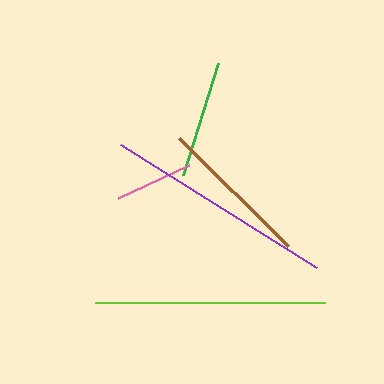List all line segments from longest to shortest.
From longest to shortest: purple, lime, brown, green, pink.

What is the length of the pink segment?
The pink segment is approximately 78 pixels long.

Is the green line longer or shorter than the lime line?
The lime line is longer than the green line.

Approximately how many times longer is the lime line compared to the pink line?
The lime line is approximately 2.9 times the length of the pink line.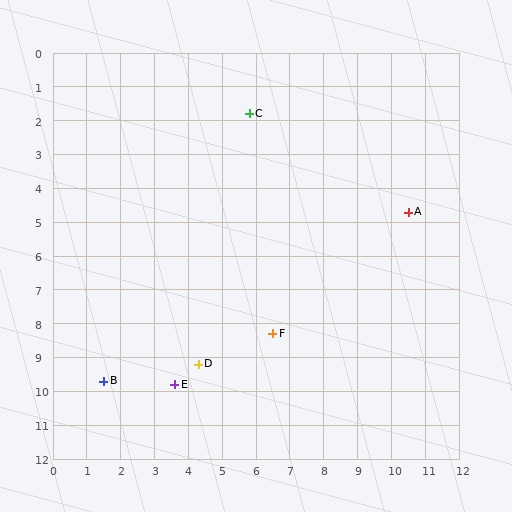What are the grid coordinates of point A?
Point A is at approximately (10.5, 4.7).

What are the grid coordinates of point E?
Point E is at approximately (3.6, 9.8).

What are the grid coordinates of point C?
Point C is at approximately (5.8, 1.8).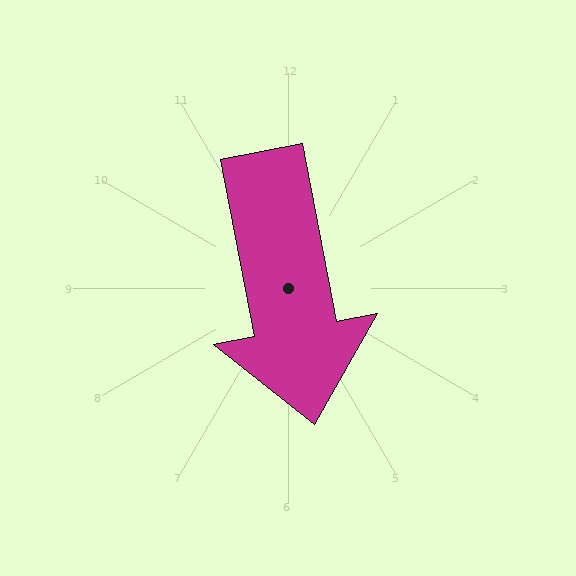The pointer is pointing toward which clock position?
Roughly 6 o'clock.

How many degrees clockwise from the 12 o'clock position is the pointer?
Approximately 169 degrees.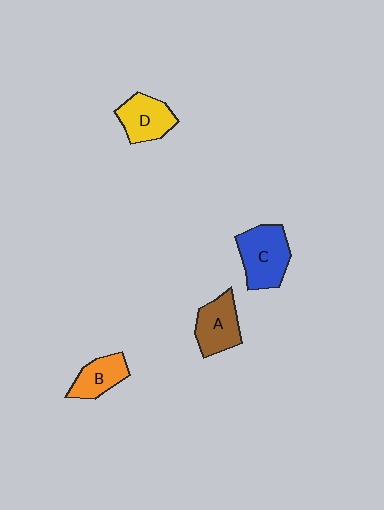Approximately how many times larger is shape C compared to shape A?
Approximately 1.2 times.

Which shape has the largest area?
Shape C (blue).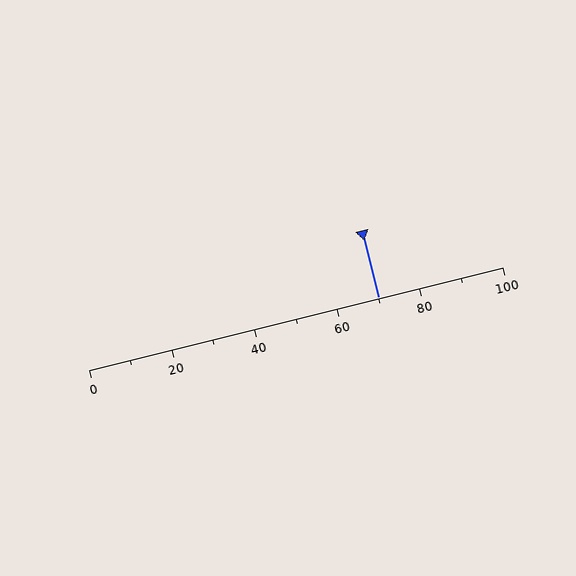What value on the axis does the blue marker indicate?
The marker indicates approximately 70.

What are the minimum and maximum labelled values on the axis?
The axis runs from 0 to 100.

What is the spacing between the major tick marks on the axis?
The major ticks are spaced 20 apart.